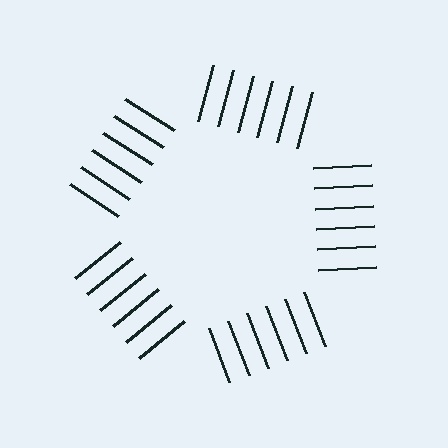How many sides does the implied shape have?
5 sides — the line-ends trace a pentagon.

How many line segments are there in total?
30 — 6 along each of the 5 edges.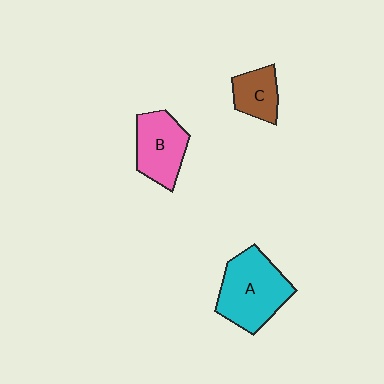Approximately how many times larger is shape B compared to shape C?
Approximately 1.5 times.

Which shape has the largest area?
Shape A (cyan).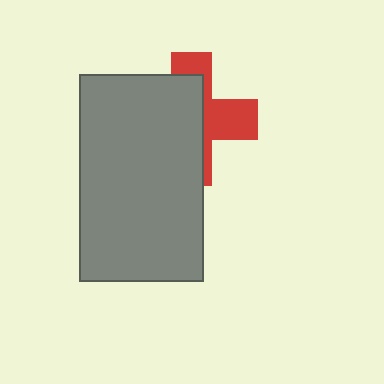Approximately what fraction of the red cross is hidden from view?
Roughly 60% of the red cross is hidden behind the gray rectangle.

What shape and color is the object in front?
The object in front is a gray rectangle.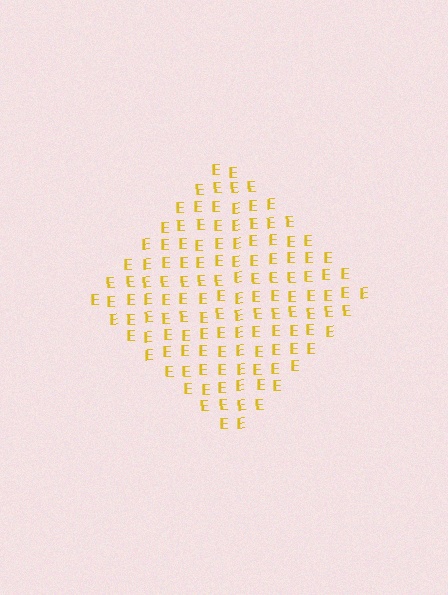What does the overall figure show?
The overall figure shows a diamond.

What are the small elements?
The small elements are letter E's.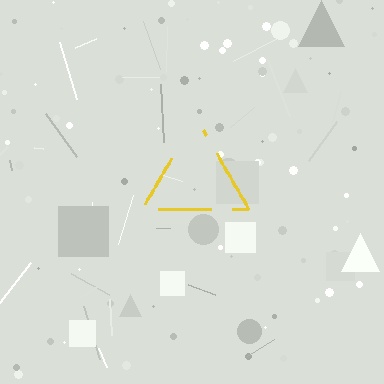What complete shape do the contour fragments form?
The contour fragments form a triangle.